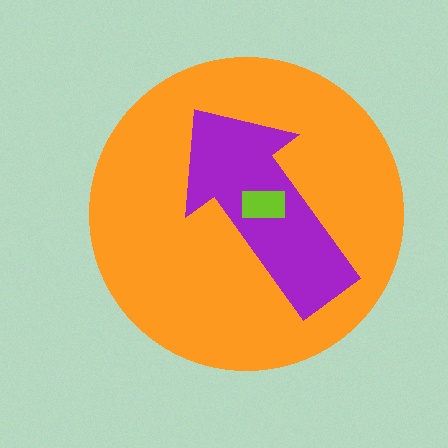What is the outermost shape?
The orange circle.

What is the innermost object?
The lime rectangle.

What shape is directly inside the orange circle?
The purple arrow.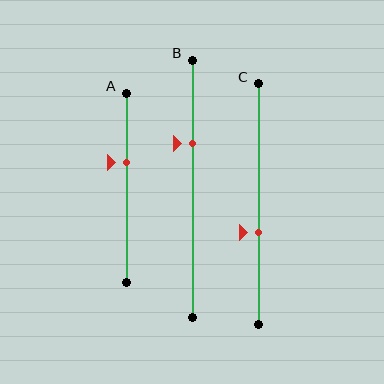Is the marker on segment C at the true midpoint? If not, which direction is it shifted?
No, the marker on segment C is shifted downward by about 12% of the segment length.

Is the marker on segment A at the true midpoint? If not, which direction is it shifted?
No, the marker on segment A is shifted upward by about 13% of the segment length.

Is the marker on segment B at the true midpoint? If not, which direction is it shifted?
No, the marker on segment B is shifted upward by about 17% of the segment length.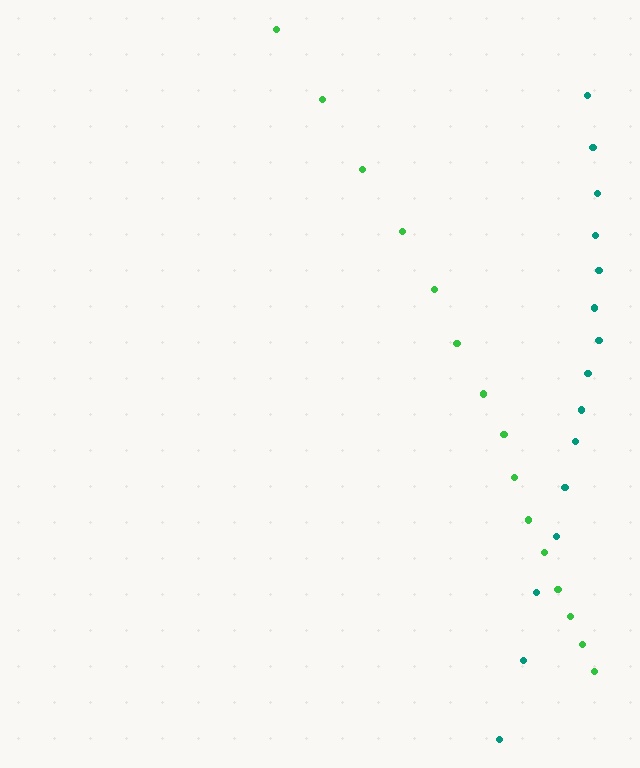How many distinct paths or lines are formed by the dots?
There are 2 distinct paths.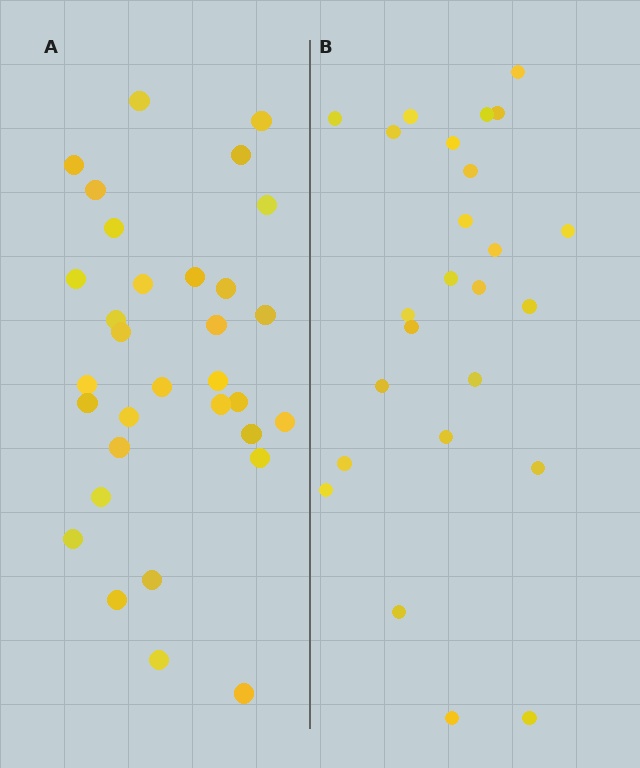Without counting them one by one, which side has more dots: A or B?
Region A (the left region) has more dots.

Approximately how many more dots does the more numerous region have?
Region A has roughly 8 or so more dots than region B.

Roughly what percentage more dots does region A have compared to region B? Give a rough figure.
About 30% more.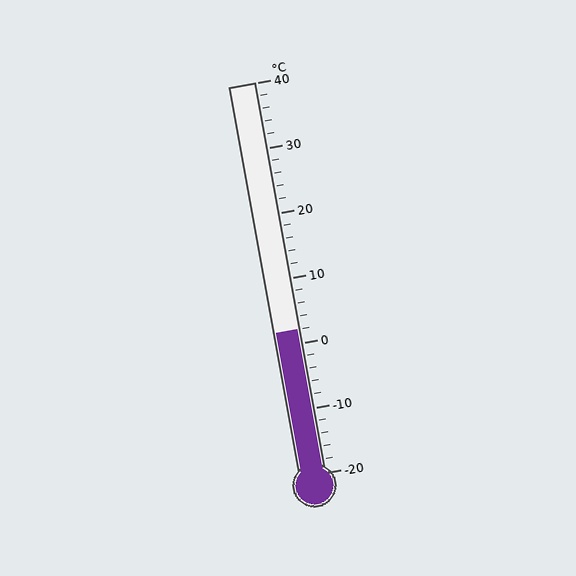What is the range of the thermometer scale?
The thermometer scale ranges from -20°C to 40°C.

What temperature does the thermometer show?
The thermometer shows approximately 2°C.